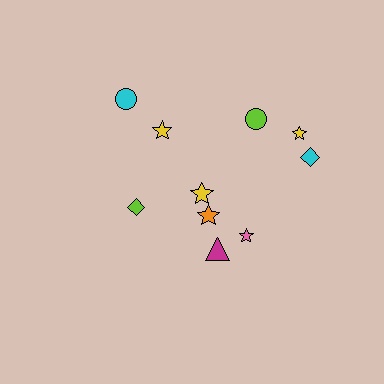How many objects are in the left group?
There are 3 objects.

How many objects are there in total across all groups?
There are 10 objects.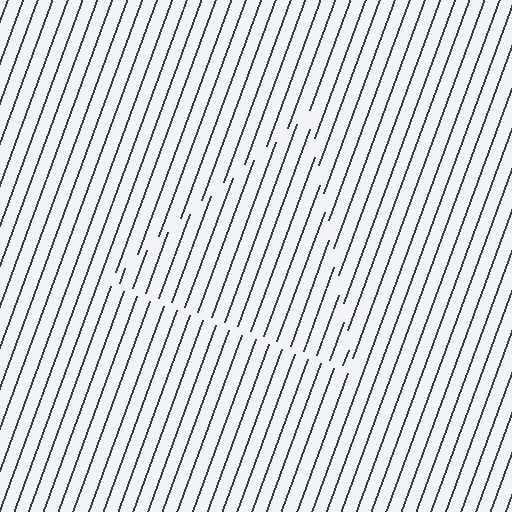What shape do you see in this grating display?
An illusory triangle. The interior of the shape contains the same grating, shifted by half a period — the contour is defined by the phase discontinuity where line-ends from the inner and outer gratings abut.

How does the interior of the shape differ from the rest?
The interior of the shape contains the same grating, shifted by half a period — the contour is defined by the phase discontinuity where line-ends from the inner and outer gratings abut.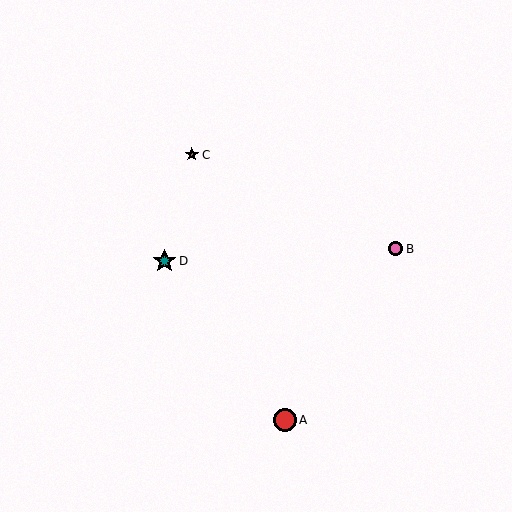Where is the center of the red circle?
The center of the red circle is at (285, 420).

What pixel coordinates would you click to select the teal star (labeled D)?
Click at (164, 261) to select the teal star D.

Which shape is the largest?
The teal star (labeled D) is the largest.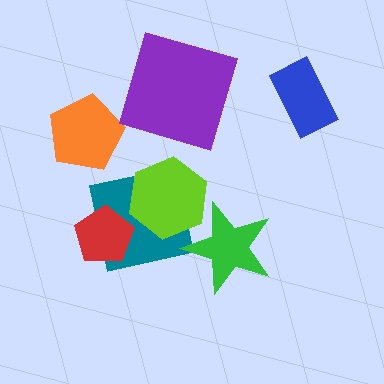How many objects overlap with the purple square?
0 objects overlap with the purple square.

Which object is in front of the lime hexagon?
The green star is in front of the lime hexagon.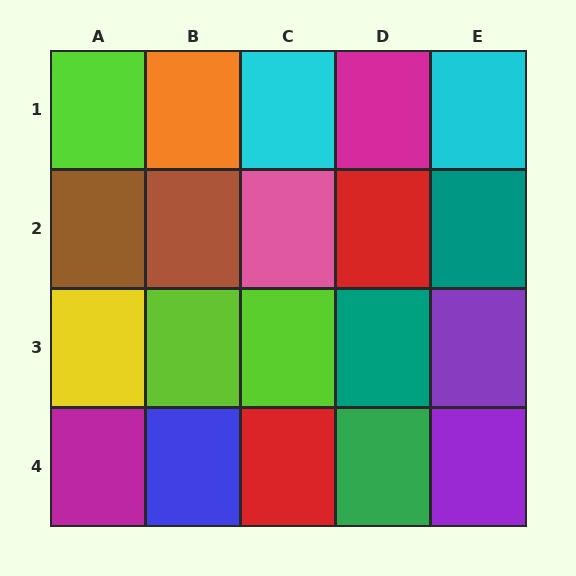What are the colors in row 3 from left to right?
Yellow, lime, lime, teal, purple.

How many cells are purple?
2 cells are purple.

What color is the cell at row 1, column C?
Cyan.